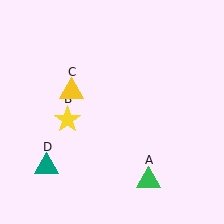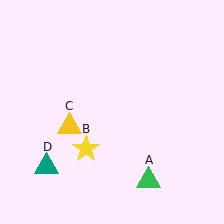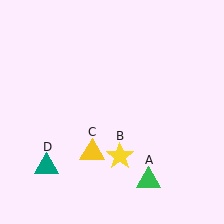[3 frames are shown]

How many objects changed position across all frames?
2 objects changed position: yellow star (object B), yellow triangle (object C).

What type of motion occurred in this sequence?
The yellow star (object B), yellow triangle (object C) rotated counterclockwise around the center of the scene.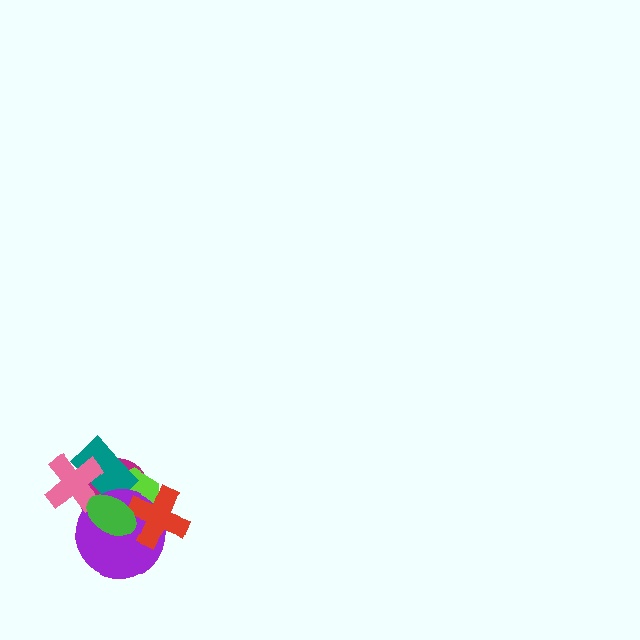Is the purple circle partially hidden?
Yes, it is partially covered by another shape.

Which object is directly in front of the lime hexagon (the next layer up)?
The teal rectangle is directly in front of the lime hexagon.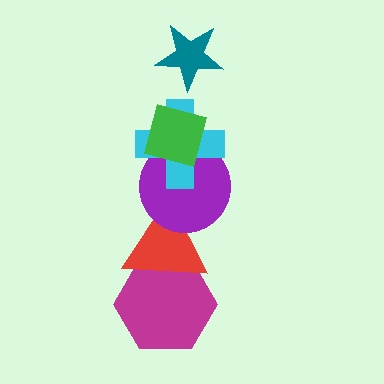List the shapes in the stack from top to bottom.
From top to bottom: the teal star, the green square, the cyan cross, the purple circle, the red triangle, the magenta hexagon.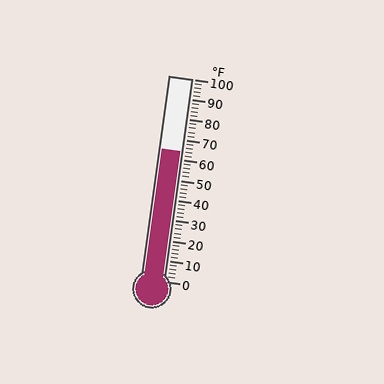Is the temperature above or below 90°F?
The temperature is below 90°F.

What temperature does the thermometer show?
The thermometer shows approximately 64°F.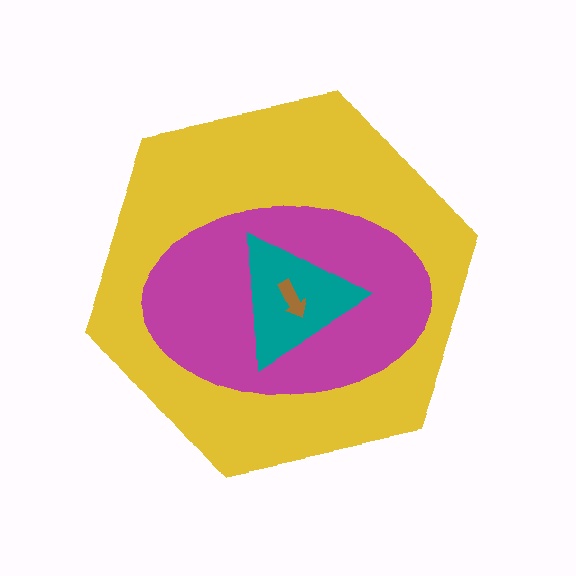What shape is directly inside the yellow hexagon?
The magenta ellipse.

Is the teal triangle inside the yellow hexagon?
Yes.